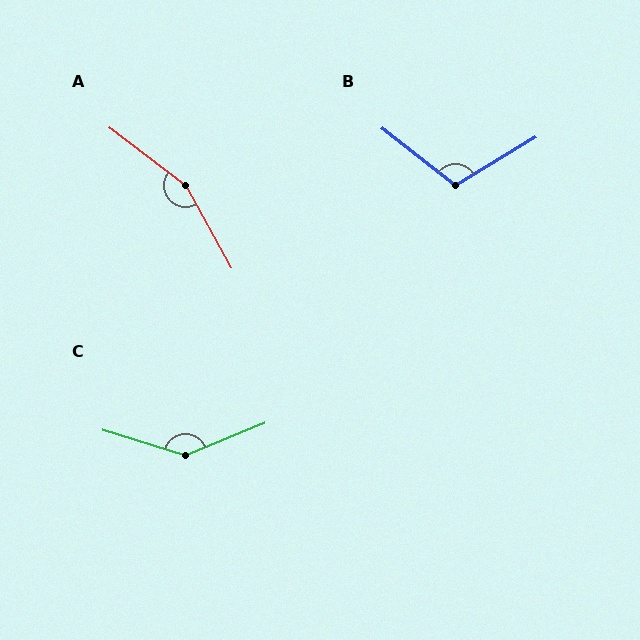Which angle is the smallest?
B, at approximately 111 degrees.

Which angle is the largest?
A, at approximately 156 degrees.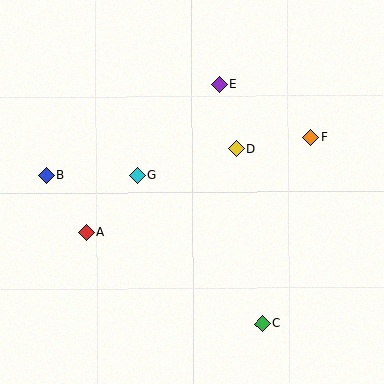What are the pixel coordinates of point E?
Point E is at (220, 84).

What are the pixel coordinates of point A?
Point A is at (86, 232).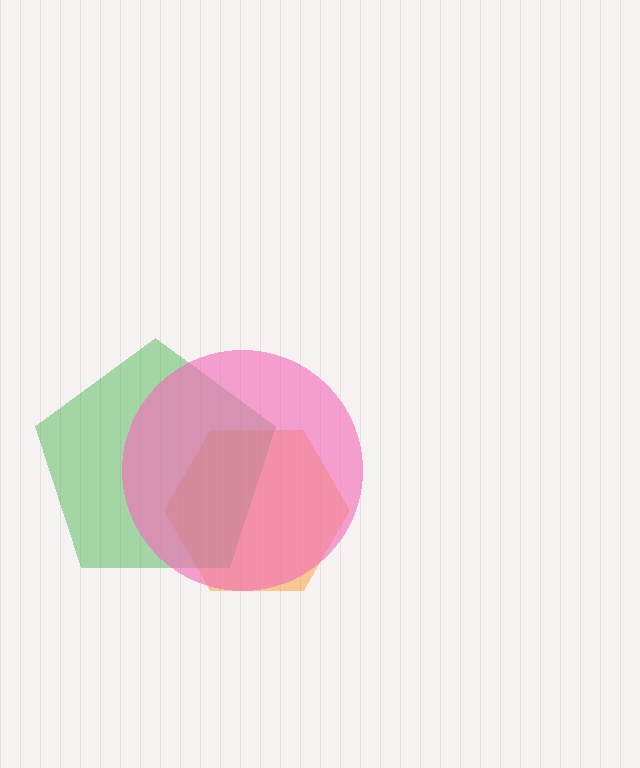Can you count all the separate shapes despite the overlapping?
Yes, there are 3 separate shapes.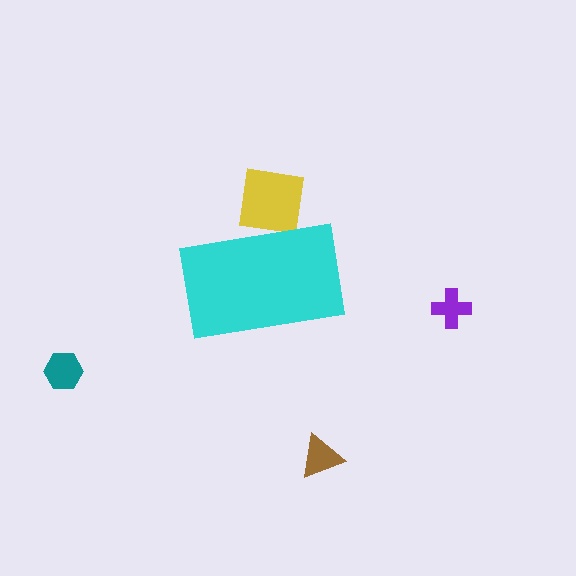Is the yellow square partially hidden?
Yes, the yellow square is partially hidden behind the cyan rectangle.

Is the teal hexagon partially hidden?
No, the teal hexagon is fully visible.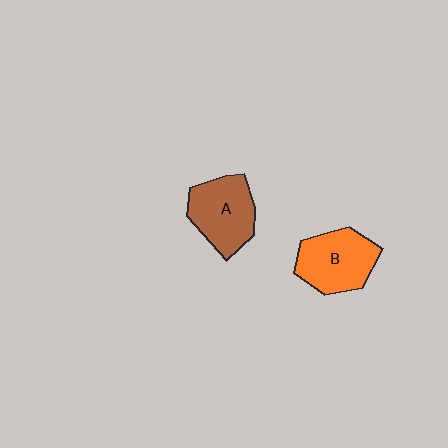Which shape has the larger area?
Shape B (orange).